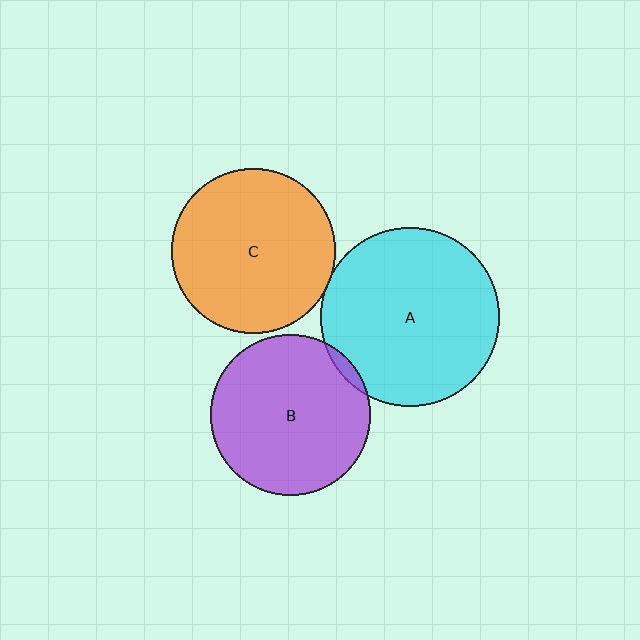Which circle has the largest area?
Circle A (cyan).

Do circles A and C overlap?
Yes.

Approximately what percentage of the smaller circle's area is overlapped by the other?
Approximately 5%.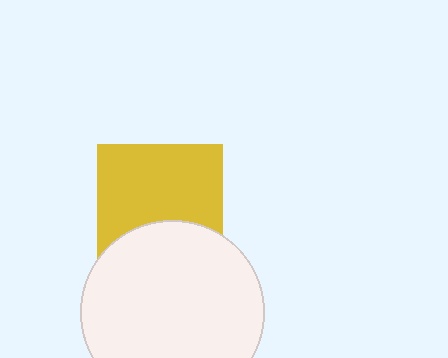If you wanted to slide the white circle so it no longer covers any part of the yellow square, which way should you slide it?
Slide it down — that is the most direct way to separate the two shapes.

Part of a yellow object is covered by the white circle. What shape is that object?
It is a square.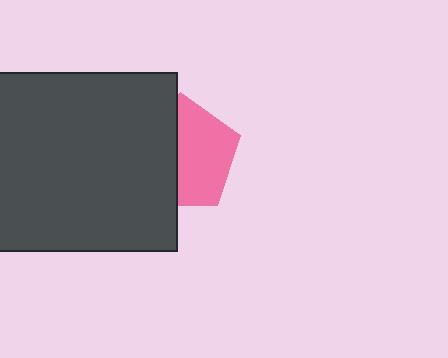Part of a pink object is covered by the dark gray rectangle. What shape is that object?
It is a pentagon.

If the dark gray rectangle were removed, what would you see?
You would see the complete pink pentagon.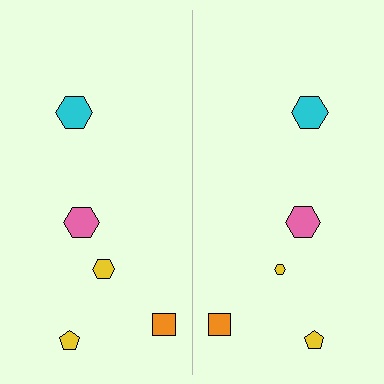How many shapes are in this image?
There are 10 shapes in this image.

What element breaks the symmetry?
The yellow hexagon on the right side has a different size than its mirror counterpart.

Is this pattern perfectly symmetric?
No, the pattern is not perfectly symmetric. The yellow hexagon on the right side has a different size than its mirror counterpart.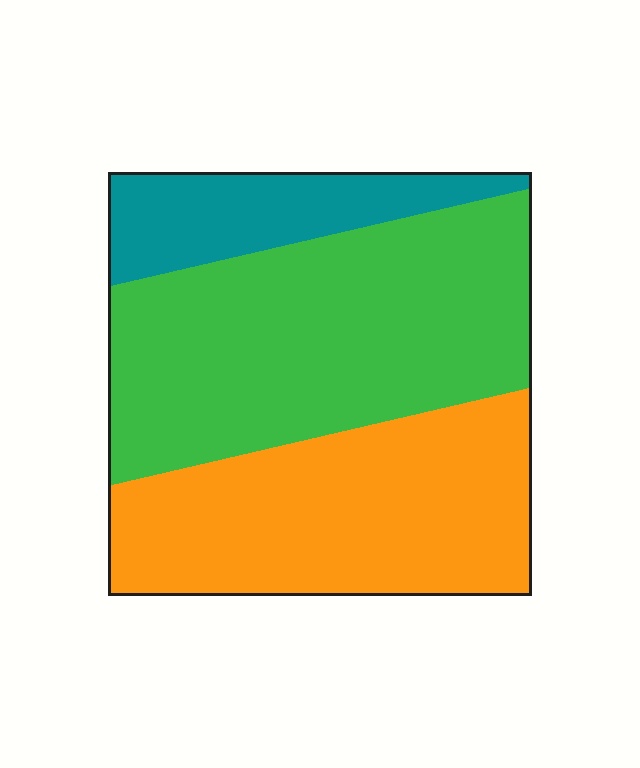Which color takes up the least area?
Teal, at roughly 15%.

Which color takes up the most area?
Green, at roughly 45%.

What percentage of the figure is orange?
Orange covers roughly 40% of the figure.